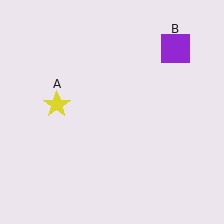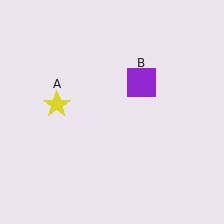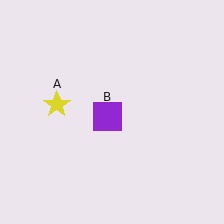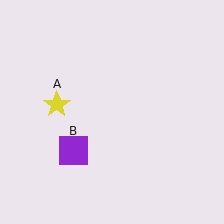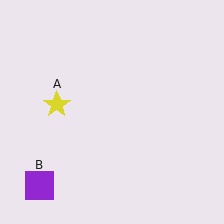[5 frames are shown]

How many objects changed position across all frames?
1 object changed position: purple square (object B).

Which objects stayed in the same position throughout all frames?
Yellow star (object A) remained stationary.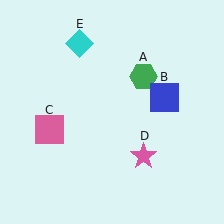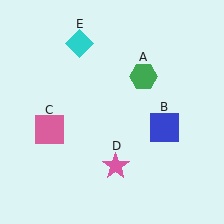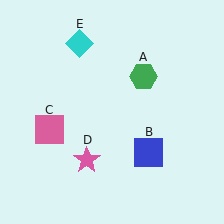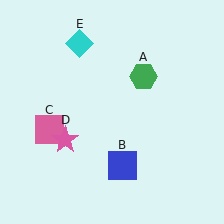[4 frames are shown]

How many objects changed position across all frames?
2 objects changed position: blue square (object B), pink star (object D).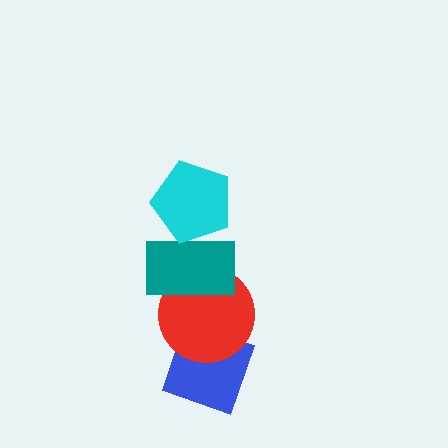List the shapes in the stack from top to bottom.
From top to bottom: the cyan pentagon, the teal rectangle, the red circle, the blue diamond.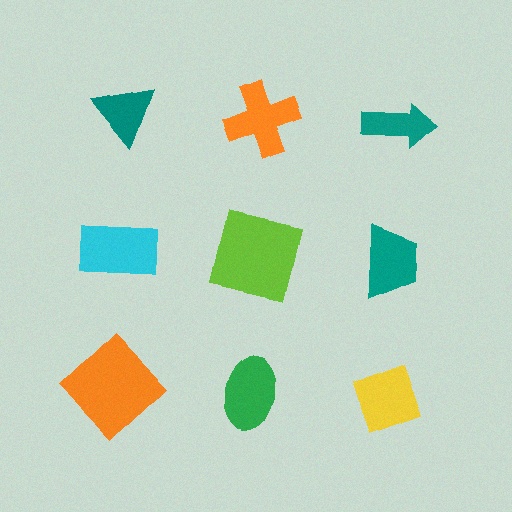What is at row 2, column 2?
A lime square.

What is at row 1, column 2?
An orange cross.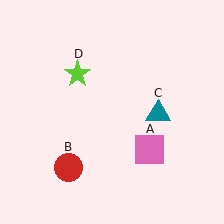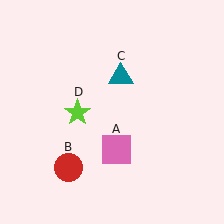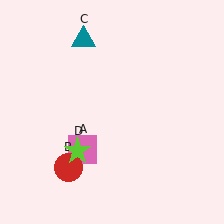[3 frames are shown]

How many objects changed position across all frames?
3 objects changed position: pink square (object A), teal triangle (object C), lime star (object D).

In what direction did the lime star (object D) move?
The lime star (object D) moved down.